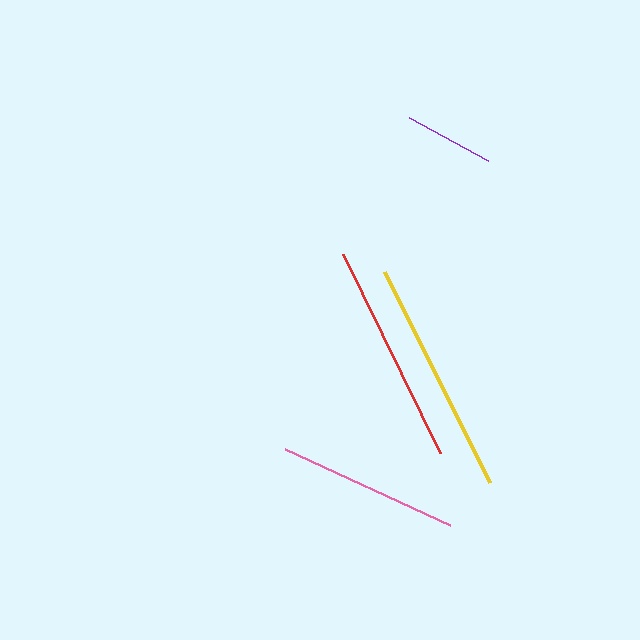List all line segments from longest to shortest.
From longest to shortest: yellow, red, pink, purple.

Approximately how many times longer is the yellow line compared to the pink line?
The yellow line is approximately 1.3 times the length of the pink line.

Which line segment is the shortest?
The purple line is the shortest at approximately 90 pixels.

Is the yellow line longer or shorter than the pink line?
The yellow line is longer than the pink line.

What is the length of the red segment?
The red segment is approximately 222 pixels long.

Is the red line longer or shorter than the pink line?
The red line is longer than the pink line.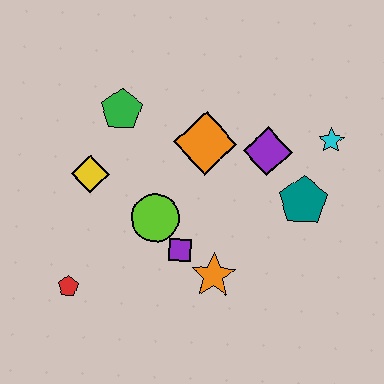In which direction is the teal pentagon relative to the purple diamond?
The teal pentagon is below the purple diamond.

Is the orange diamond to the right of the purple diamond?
No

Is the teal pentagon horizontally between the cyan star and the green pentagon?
Yes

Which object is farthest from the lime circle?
The cyan star is farthest from the lime circle.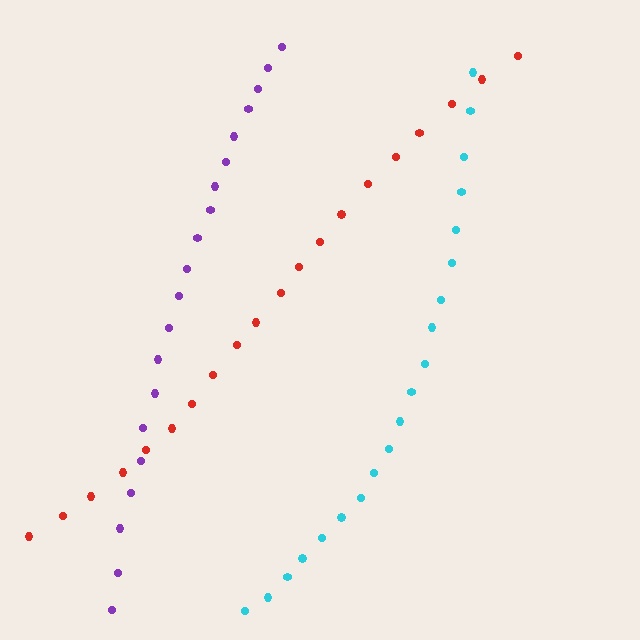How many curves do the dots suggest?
There are 3 distinct paths.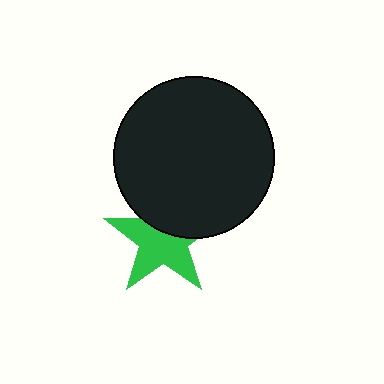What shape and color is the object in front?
The object in front is a black circle.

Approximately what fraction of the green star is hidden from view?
Roughly 38% of the green star is hidden behind the black circle.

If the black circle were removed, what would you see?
You would see the complete green star.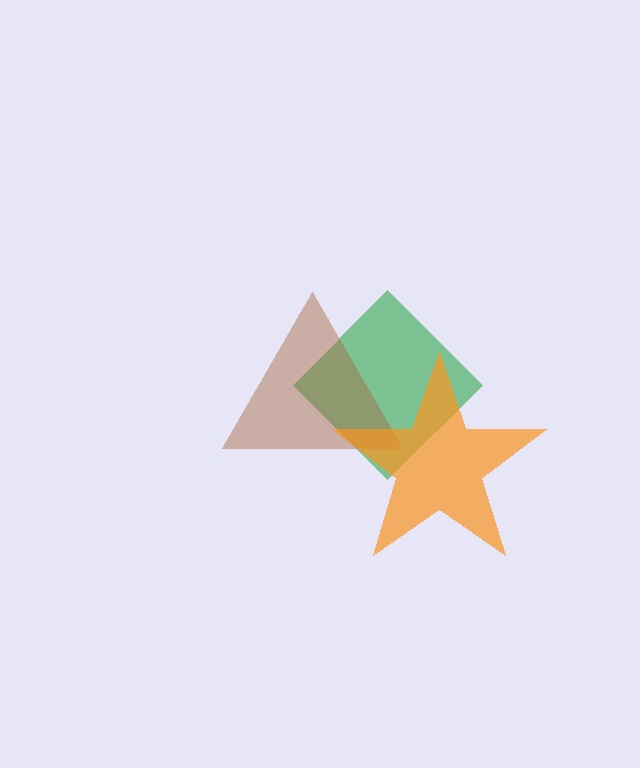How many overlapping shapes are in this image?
There are 3 overlapping shapes in the image.